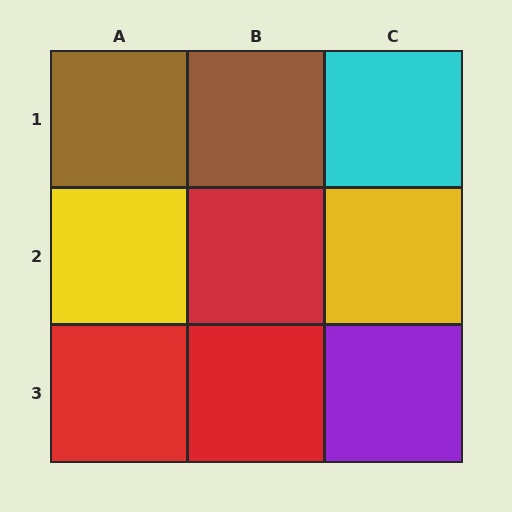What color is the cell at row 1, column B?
Brown.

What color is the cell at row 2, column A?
Yellow.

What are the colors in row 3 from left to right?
Red, red, purple.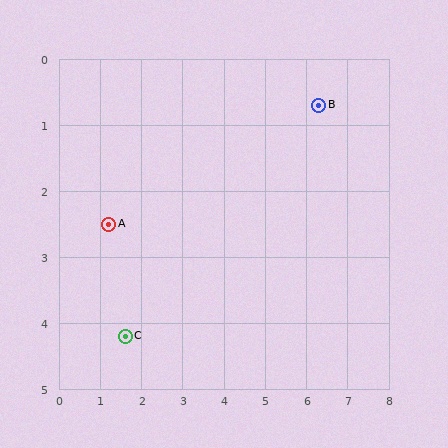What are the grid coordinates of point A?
Point A is at approximately (1.2, 2.5).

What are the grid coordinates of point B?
Point B is at approximately (6.3, 0.7).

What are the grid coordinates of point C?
Point C is at approximately (1.6, 4.2).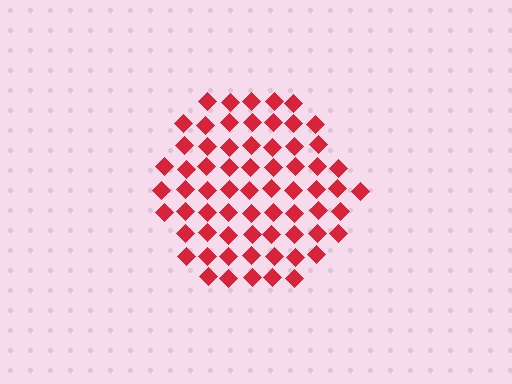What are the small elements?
The small elements are diamonds.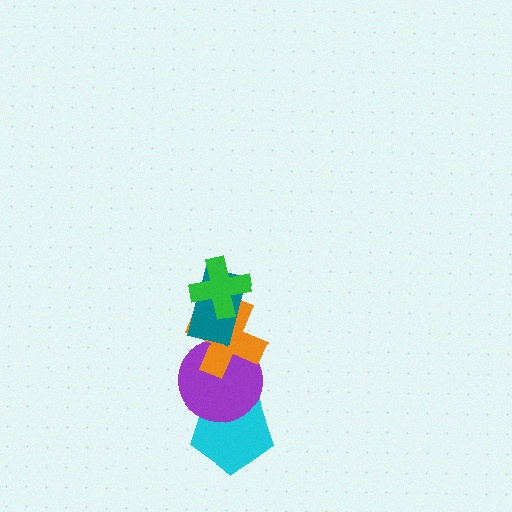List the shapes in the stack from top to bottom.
From top to bottom: the green cross, the teal rectangle, the orange cross, the purple circle, the cyan pentagon.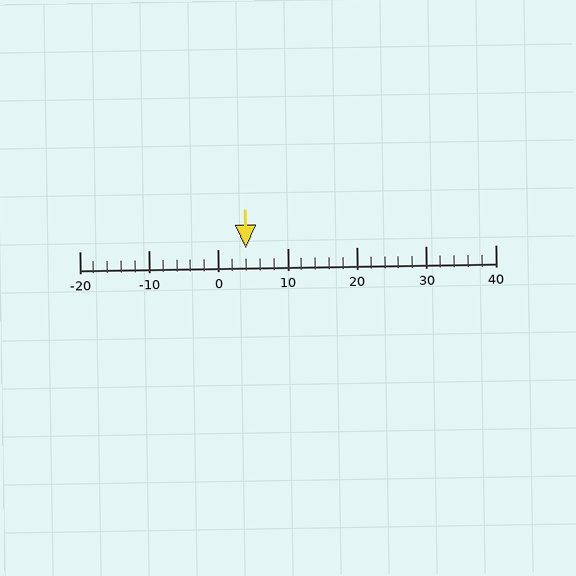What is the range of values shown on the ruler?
The ruler shows values from -20 to 40.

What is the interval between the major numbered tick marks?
The major tick marks are spaced 10 units apart.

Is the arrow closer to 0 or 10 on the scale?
The arrow is closer to 0.